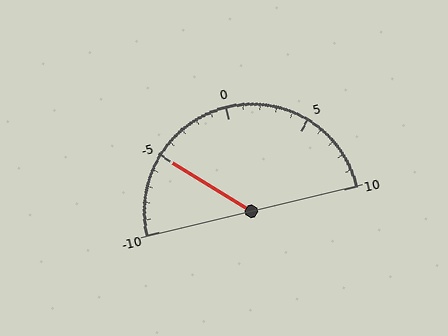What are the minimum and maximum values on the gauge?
The gauge ranges from -10 to 10.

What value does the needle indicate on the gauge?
The needle indicates approximately -5.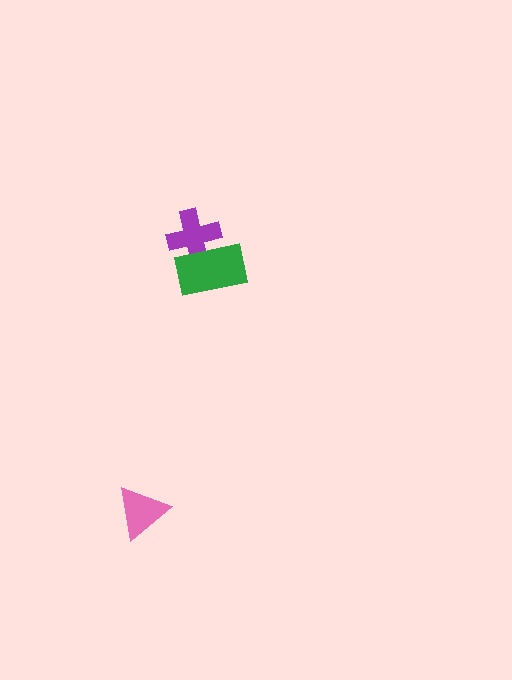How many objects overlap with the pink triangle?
0 objects overlap with the pink triangle.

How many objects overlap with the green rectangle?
1 object overlaps with the green rectangle.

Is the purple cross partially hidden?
Yes, it is partially covered by another shape.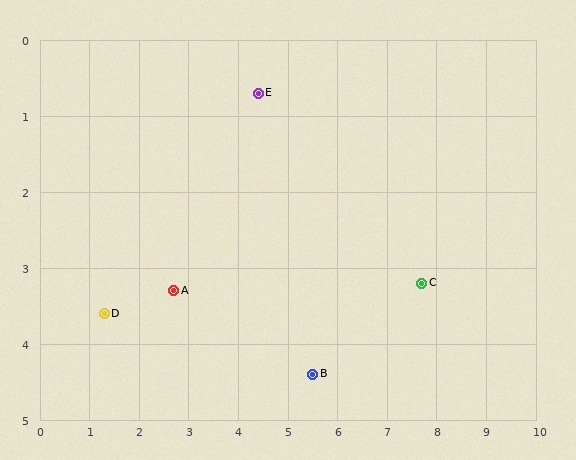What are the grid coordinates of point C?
Point C is at approximately (7.7, 3.2).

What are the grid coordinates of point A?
Point A is at approximately (2.7, 3.3).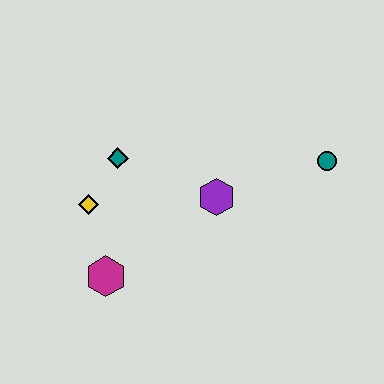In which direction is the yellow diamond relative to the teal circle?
The yellow diamond is to the left of the teal circle.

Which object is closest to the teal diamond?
The yellow diamond is closest to the teal diamond.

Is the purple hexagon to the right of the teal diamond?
Yes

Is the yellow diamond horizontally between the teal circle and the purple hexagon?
No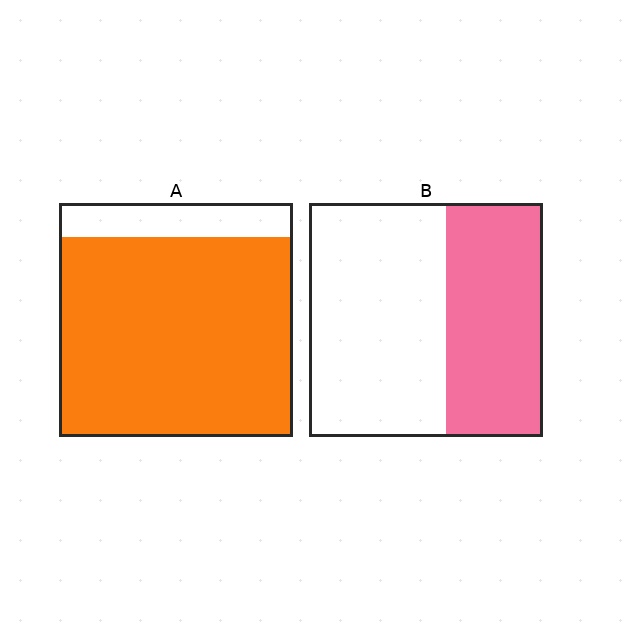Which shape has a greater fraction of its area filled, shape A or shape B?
Shape A.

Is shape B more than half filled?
No.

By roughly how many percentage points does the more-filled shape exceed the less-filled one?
By roughly 45 percentage points (A over B).